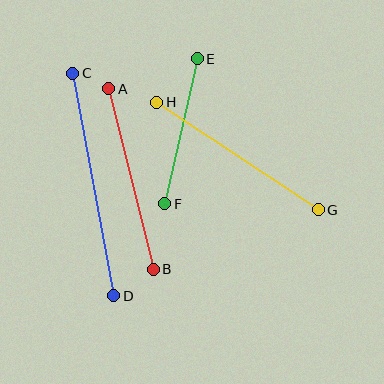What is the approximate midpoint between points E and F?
The midpoint is at approximately (181, 131) pixels.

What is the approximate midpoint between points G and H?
The midpoint is at approximately (237, 156) pixels.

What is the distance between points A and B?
The distance is approximately 186 pixels.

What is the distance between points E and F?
The distance is approximately 148 pixels.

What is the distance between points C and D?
The distance is approximately 226 pixels.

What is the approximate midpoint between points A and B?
The midpoint is at approximately (131, 179) pixels.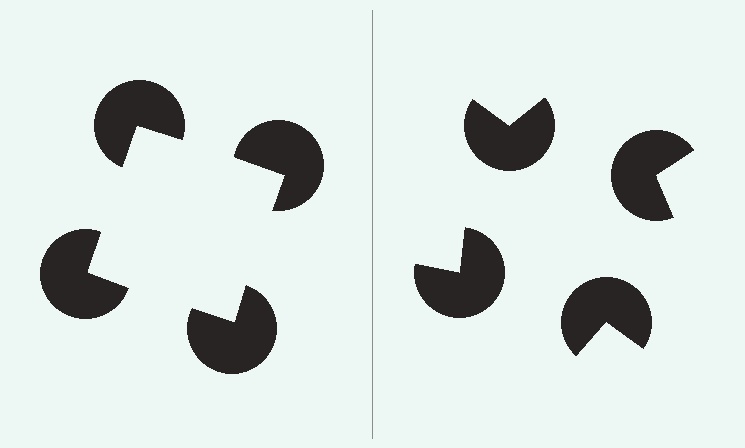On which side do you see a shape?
An illusory square appears on the left side. On the right side the wedge cuts are rotated, so no coherent shape forms.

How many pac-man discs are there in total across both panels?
8 — 4 on each side.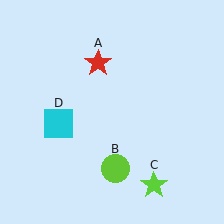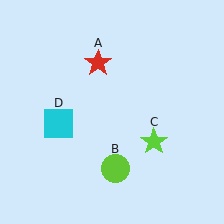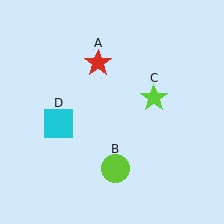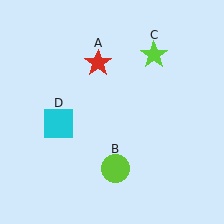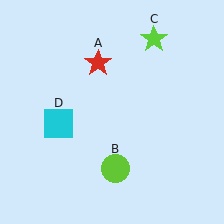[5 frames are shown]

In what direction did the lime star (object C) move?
The lime star (object C) moved up.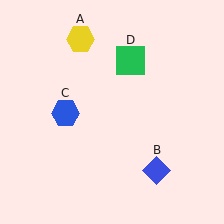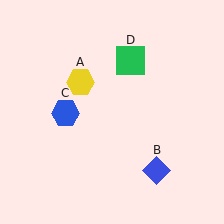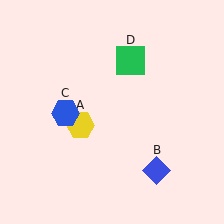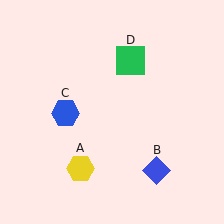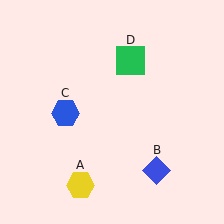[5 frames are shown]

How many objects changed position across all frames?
1 object changed position: yellow hexagon (object A).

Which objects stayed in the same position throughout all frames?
Blue diamond (object B) and blue hexagon (object C) and green square (object D) remained stationary.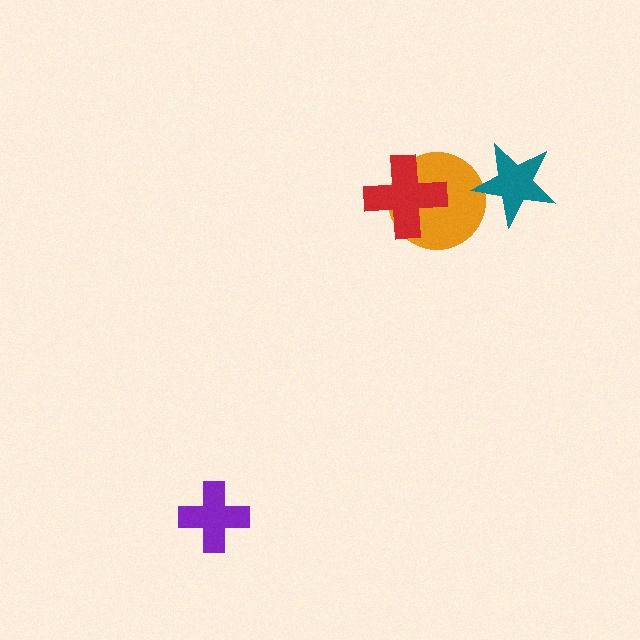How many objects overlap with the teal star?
1 object overlaps with the teal star.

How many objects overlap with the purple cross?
0 objects overlap with the purple cross.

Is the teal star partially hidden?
No, no other shape covers it.